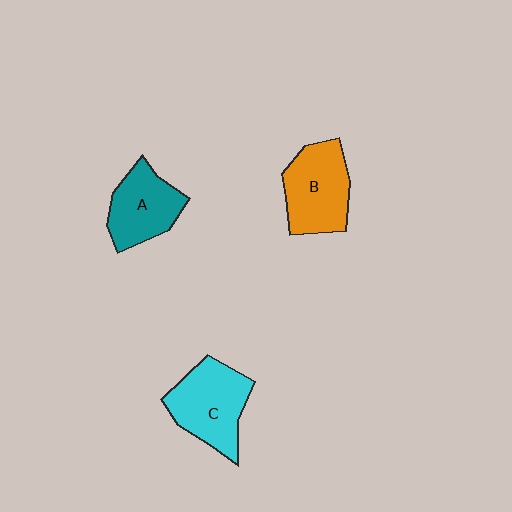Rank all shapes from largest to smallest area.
From largest to smallest: C (cyan), B (orange), A (teal).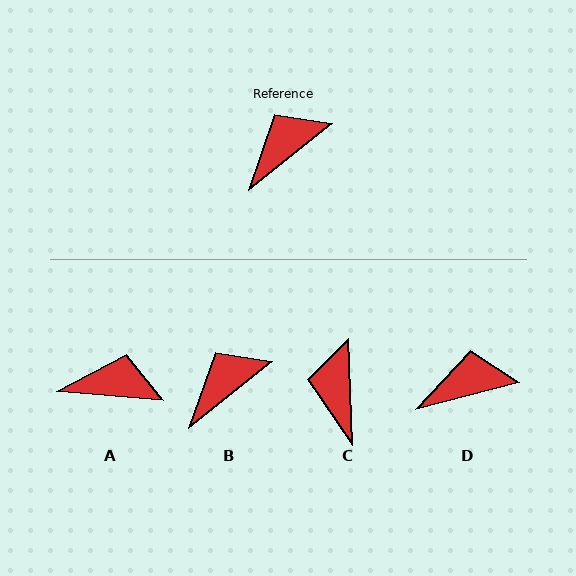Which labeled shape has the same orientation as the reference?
B.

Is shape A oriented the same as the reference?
No, it is off by about 43 degrees.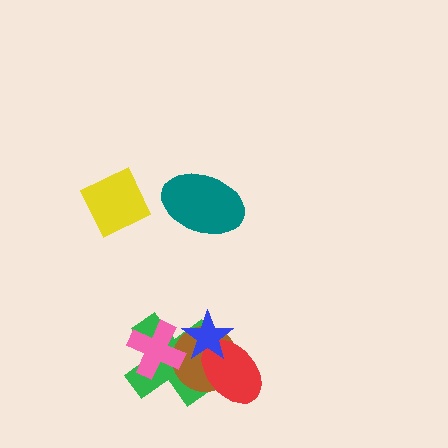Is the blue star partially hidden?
No, no other shape covers it.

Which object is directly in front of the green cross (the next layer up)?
The brown circle is directly in front of the green cross.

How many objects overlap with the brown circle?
4 objects overlap with the brown circle.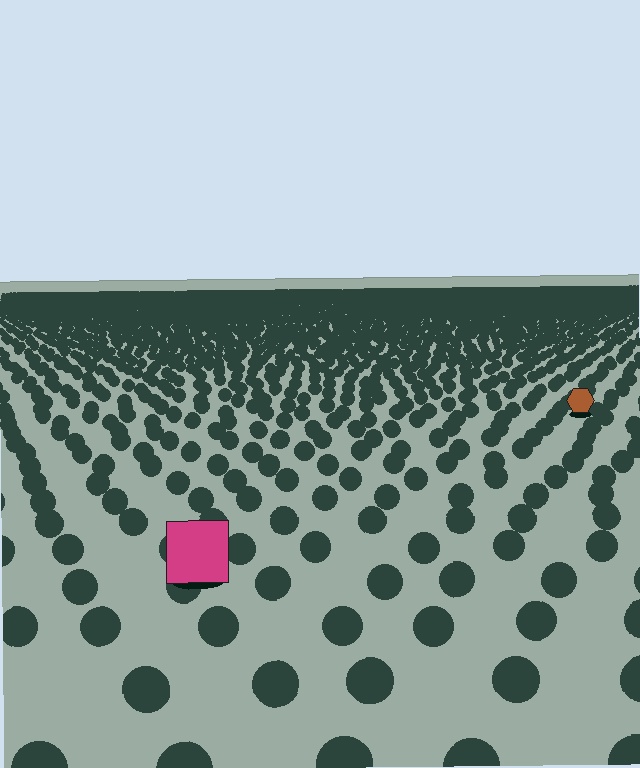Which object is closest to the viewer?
The magenta square is closest. The texture marks near it are larger and more spread out.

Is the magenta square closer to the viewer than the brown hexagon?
Yes. The magenta square is closer — you can tell from the texture gradient: the ground texture is coarser near it.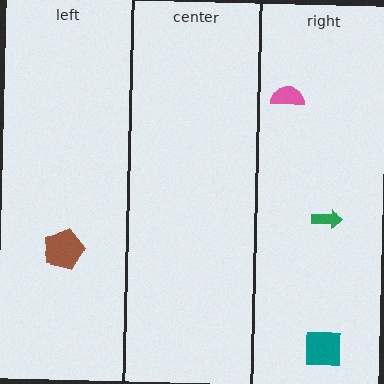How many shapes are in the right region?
3.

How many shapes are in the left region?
1.